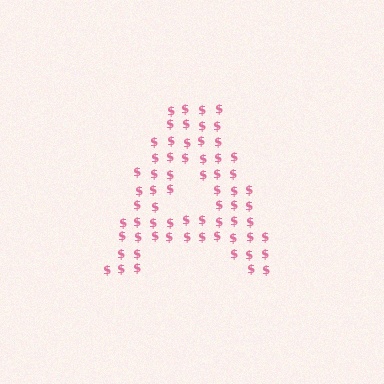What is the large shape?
The large shape is the letter A.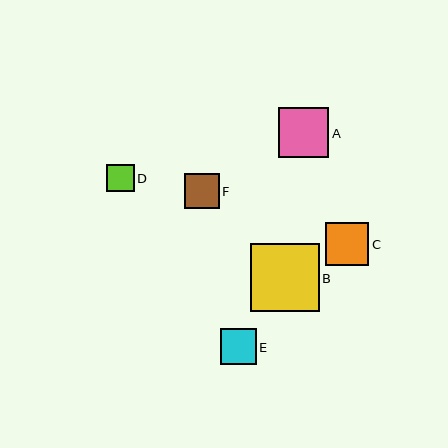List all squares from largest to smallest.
From largest to smallest: B, A, C, E, F, D.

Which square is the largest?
Square B is the largest with a size of approximately 68 pixels.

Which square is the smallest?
Square D is the smallest with a size of approximately 28 pixels.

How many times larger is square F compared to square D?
Square F is approximately 1.3 times the size of square D.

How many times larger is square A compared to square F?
Square A is approximately 1.4 times the size of square F.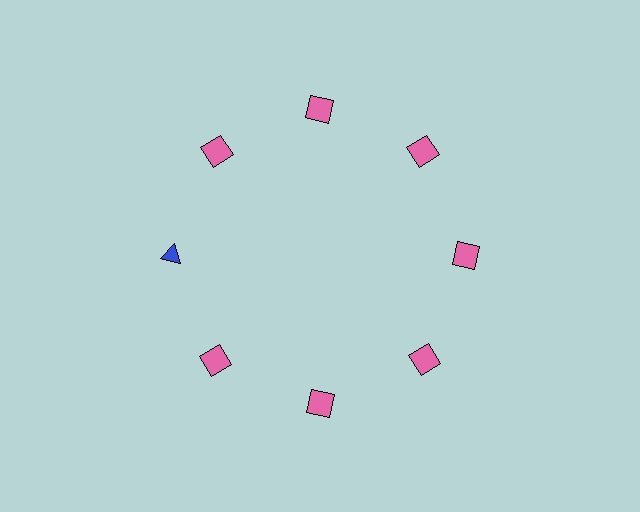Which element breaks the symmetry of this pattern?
The blue triangle at roughly the 9 o'clock position breaks the symmetry. All other shapes are pink squares.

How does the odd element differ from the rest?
It differs in both color (blue instead of pink) and shape (triangle instead of square).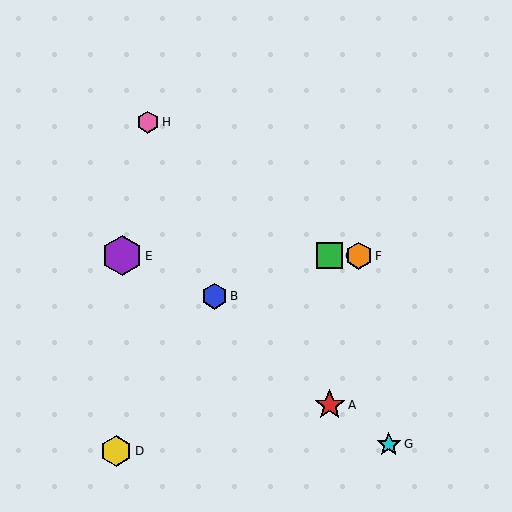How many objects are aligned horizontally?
3 objects (C, E, F) are aligned horizontally.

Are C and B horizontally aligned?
No, C is at y≈256 and B is at y≈296.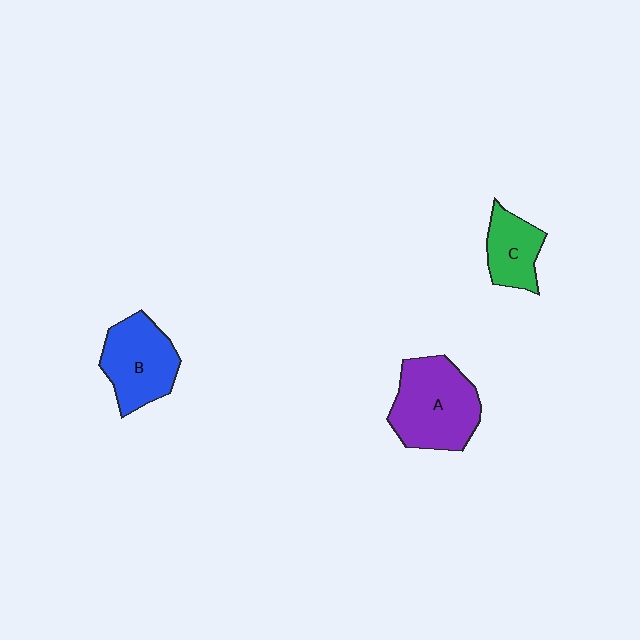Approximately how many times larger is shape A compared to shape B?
Approximately 1.2 times.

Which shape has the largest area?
Shape A (purple).